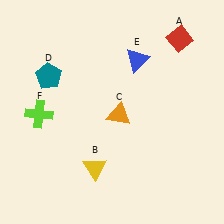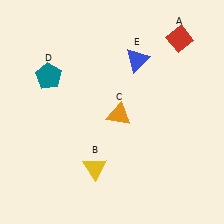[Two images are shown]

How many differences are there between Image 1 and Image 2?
There is 1 difference between the two images.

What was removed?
The lime cross (F) was removed in Image 2.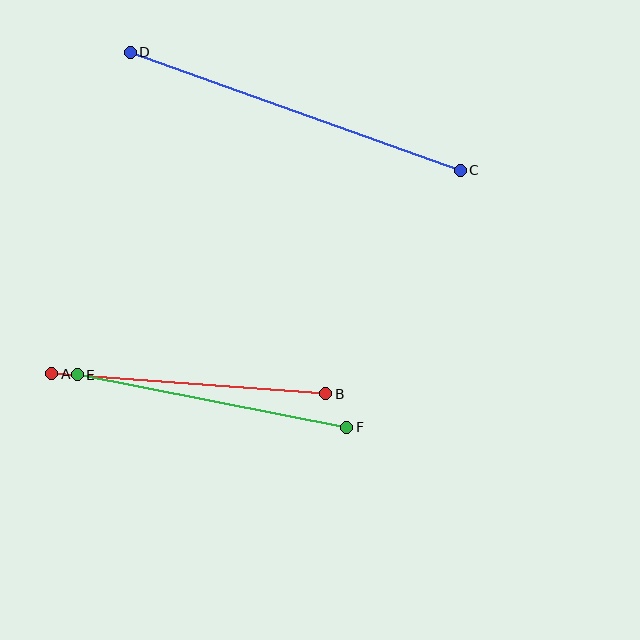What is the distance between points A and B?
The distance is approximately 275 pixels.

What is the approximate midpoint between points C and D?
The midpoint is at approximately (295, 111) pixels.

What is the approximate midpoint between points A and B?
The midpoint is at approximately (189, 384) pixels.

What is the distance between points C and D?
The distance is approximately 351 pixels.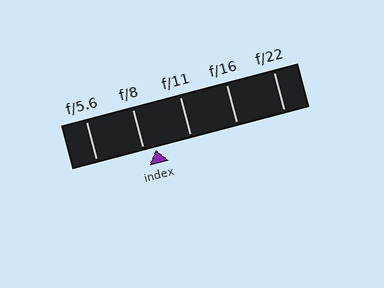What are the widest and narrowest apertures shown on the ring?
The widest aperture shown is f/5.6 and the narrowest is f/22.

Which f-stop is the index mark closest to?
The index mark is closest to f/8.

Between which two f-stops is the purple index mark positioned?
The index mark is between f/8 and f/11.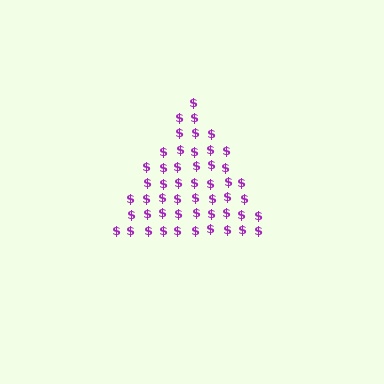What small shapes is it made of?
It is made of small dollar signs.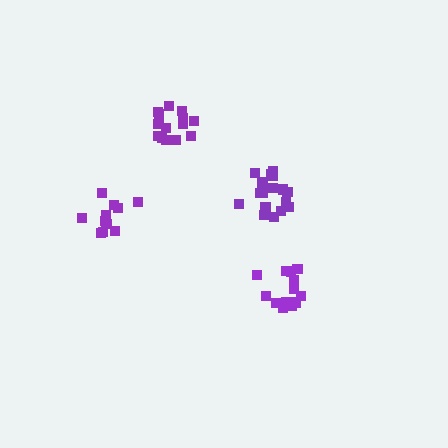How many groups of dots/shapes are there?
There are 4 groups.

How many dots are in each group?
Group 1: 16 dots, Group 2: 13 dots, Group 3: 11 dots, Group 4: 17 dots (57 total).